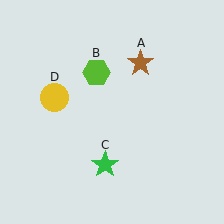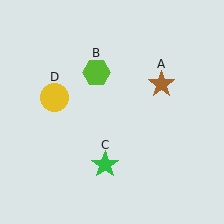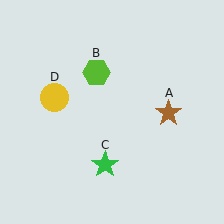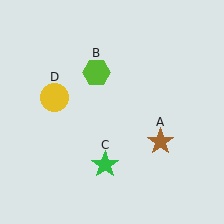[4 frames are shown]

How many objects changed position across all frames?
1 object changed position: brown star (object A).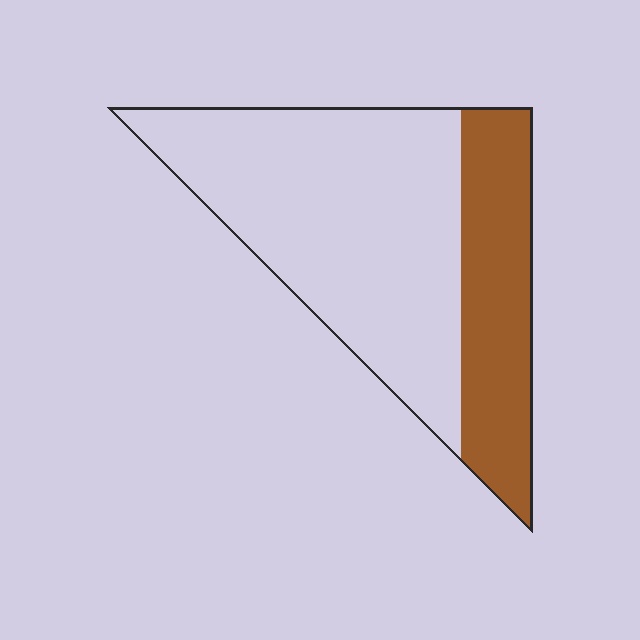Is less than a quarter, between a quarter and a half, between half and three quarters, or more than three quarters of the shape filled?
Between a quarter and a half.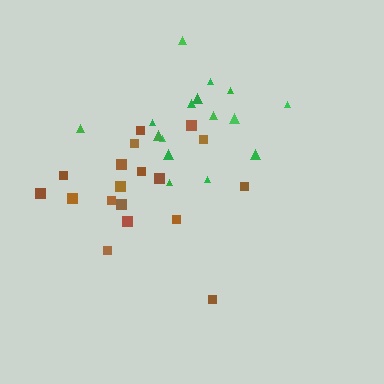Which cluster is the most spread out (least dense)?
Green.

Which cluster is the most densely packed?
Brown.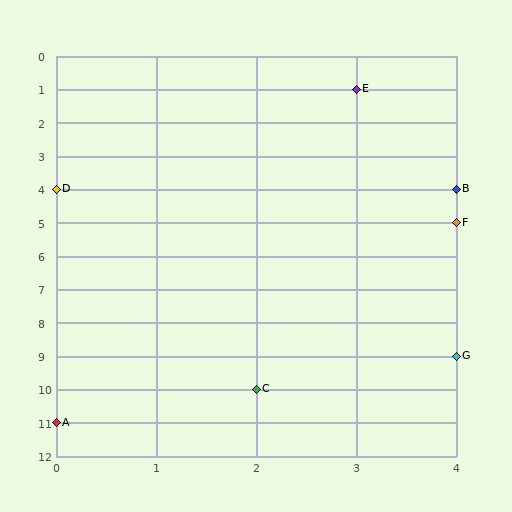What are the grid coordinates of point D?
Point D is at grid coordinates (0, 4).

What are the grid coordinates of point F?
Point F is at grid coordinates (4, 5).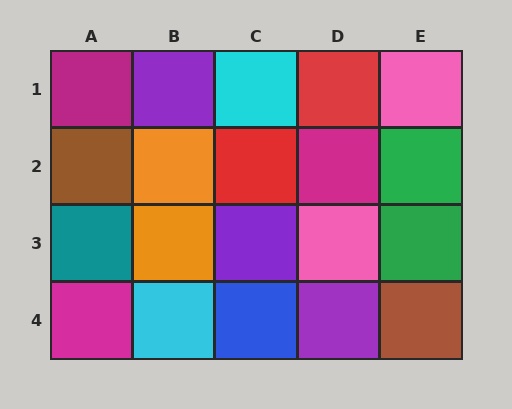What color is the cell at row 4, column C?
Blue.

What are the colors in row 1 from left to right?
Magenta, purple, cyan, red, pink.